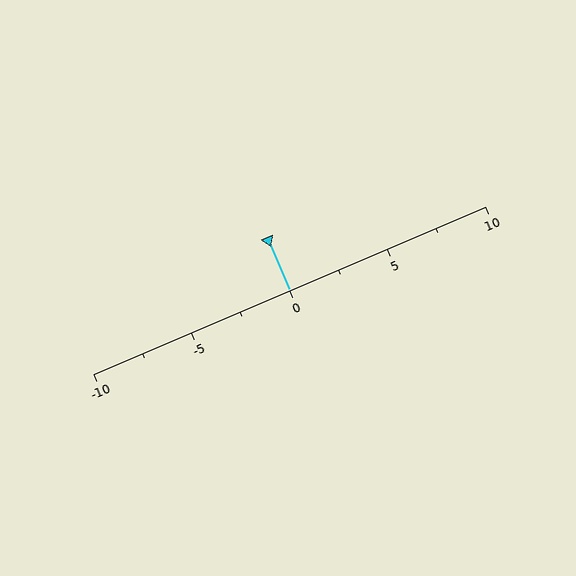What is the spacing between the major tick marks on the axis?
The major ticks are spaced 5 apart.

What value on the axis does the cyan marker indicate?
The marker indicates approximately 0.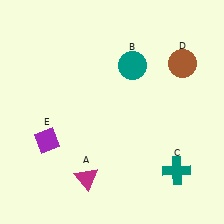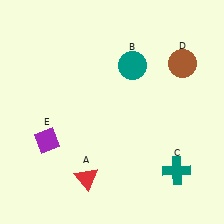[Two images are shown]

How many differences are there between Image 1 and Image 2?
There is 1 difference between the two images.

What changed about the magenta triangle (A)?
In Image 1, A is magenta. In Image 2, it changed to red.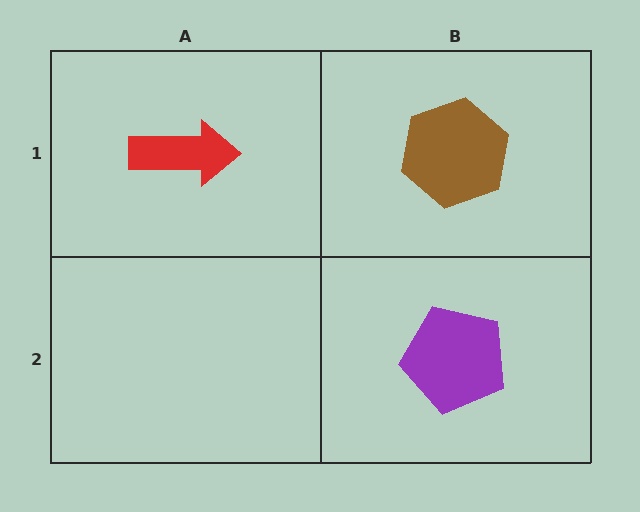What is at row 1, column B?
A brown hexagon.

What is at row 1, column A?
A red arrow.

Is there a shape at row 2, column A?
No, that cell is empty.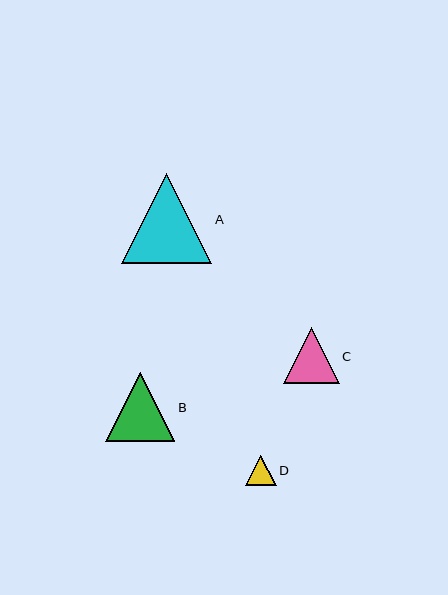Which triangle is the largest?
Triangle A is the largest with a size of approximately 90 pixels.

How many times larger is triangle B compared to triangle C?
Triangle B is approximately 1.2 times the size of triangle C.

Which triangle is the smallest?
Triangle D is the smallest with a size of approximately 30 pixels.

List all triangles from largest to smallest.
From largest to smallest: A, B, C, D.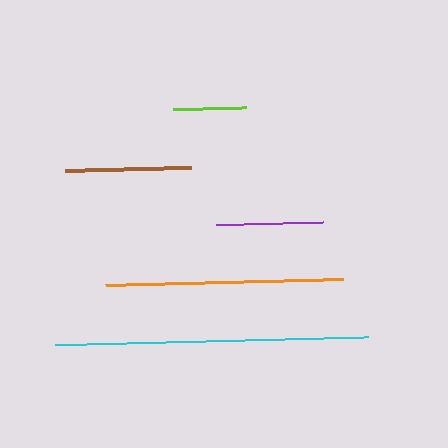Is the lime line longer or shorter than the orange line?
The orange line is longer than the lime line.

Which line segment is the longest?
The cyan line is the longest at approximately 313 pixels.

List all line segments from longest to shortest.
From longest to shortest: cyan, orange, brown, purple, lime.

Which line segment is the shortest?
The lime line is the shortest at approximately 73 pixels.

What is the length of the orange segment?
The orange segment is approximately 238 pixels long.